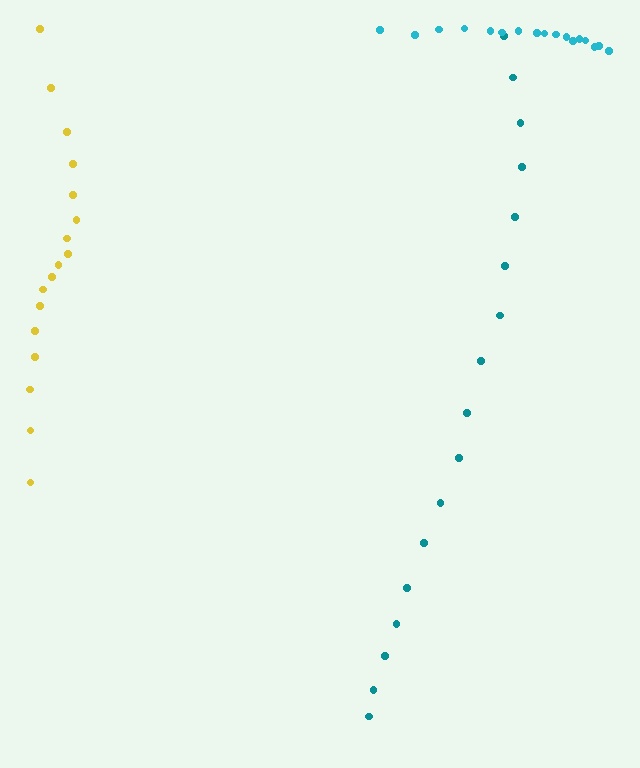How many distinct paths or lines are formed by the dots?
There are 3 distinct paths.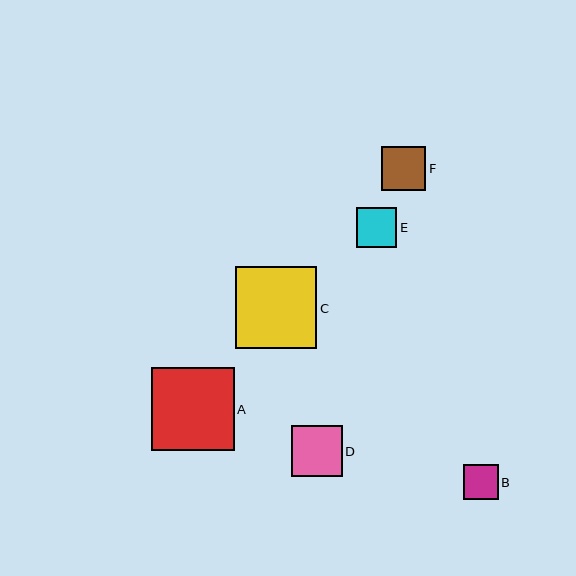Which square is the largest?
Square A is the largest with a size of approximately 83 pixels.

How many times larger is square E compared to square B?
Square E is approximately 1.1 times the size of square B.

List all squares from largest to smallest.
From largest to smallest: A, C, D, F, E, B.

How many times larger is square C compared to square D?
Square C is approximately 1.6 times the size of square D.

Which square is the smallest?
Square B is the smallest with a size of approximately 35 pixels.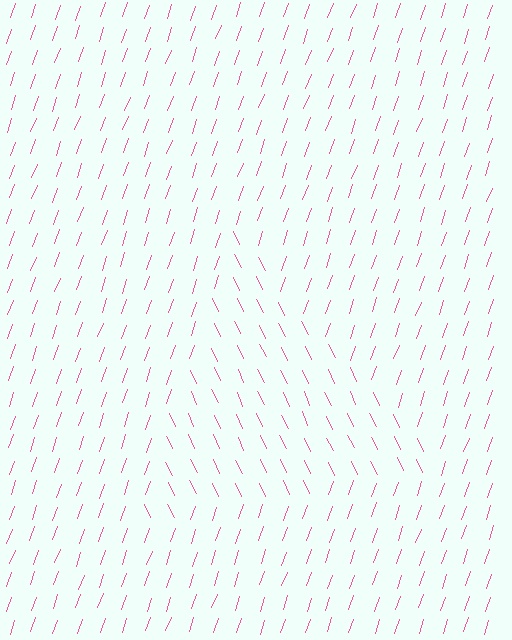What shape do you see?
I see a triangle.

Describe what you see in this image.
The image is filled with small pink line segments. A triangle region in the image has lines oriented differently from the surrounding lines, creating a visible texture boundary.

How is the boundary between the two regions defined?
The boundary is defined purely by a change in line orientation (approximately 45 degrees difference). All lines are the same color and thickness.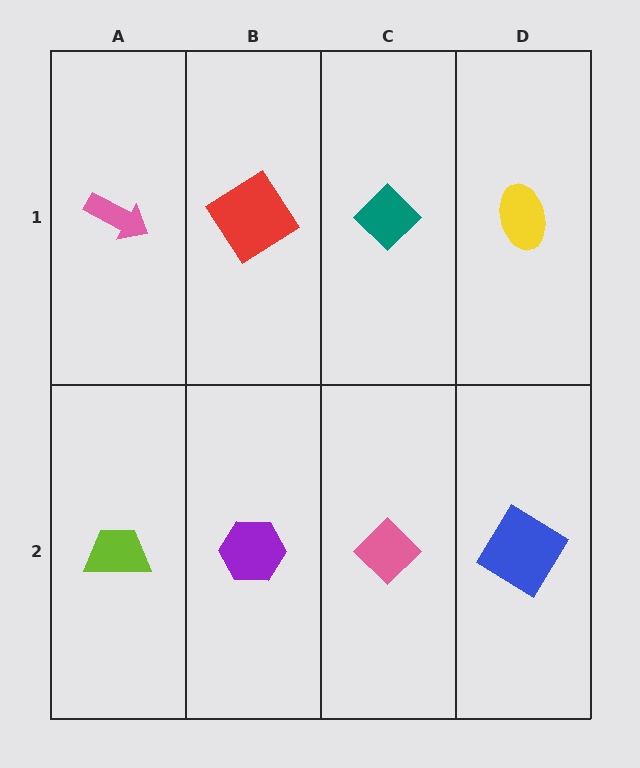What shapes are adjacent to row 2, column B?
A red diamond (row 1, column B), a lime trapezoid (row 2, column A), a pink diamond (row 2, column C).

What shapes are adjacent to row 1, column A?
A lime trapezoid (row 2, column A), a red diamond (row 1, column B).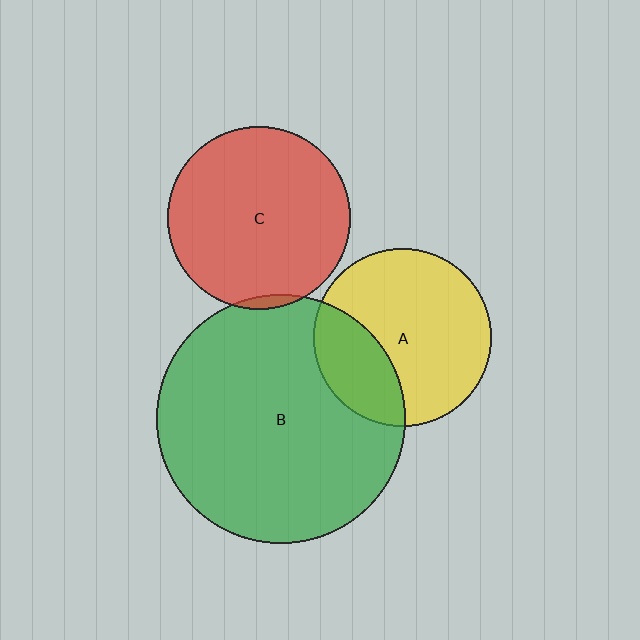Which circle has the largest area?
Circle B (green).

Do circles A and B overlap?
Yes.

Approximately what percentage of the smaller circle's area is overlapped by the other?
Approximately 30%.